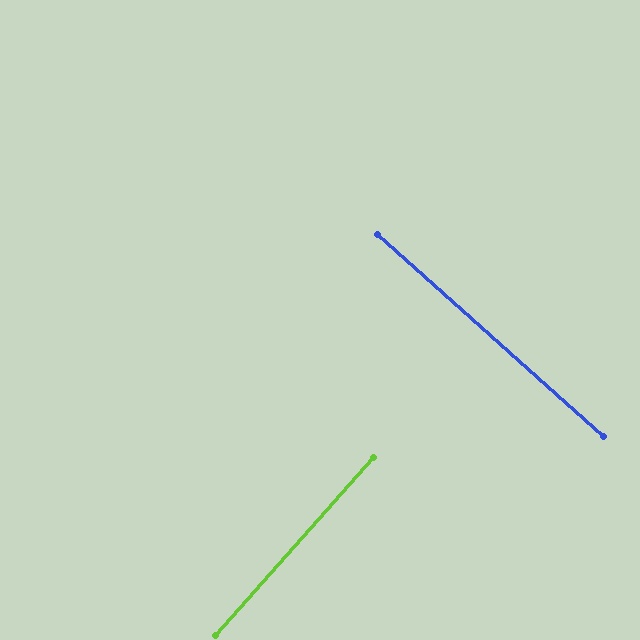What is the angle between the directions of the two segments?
Approximately 90 degrees.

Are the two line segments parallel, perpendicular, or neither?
Perpendicular — they meet at approximately 90°.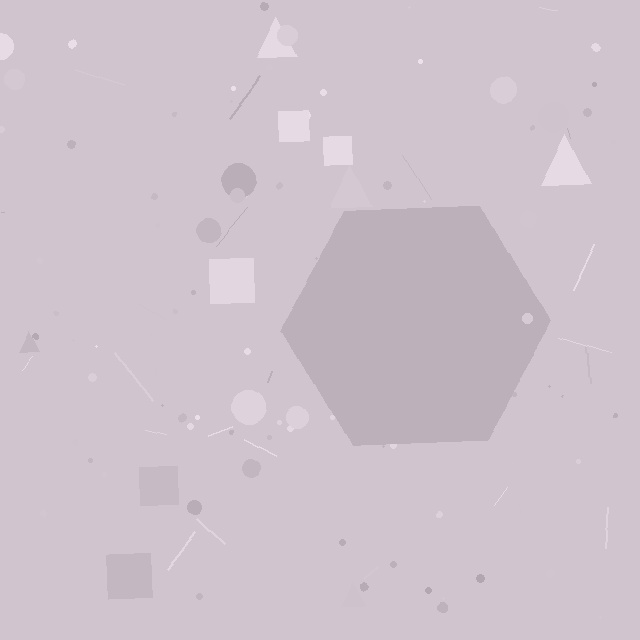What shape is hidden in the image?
A hexagon is hidden in the image.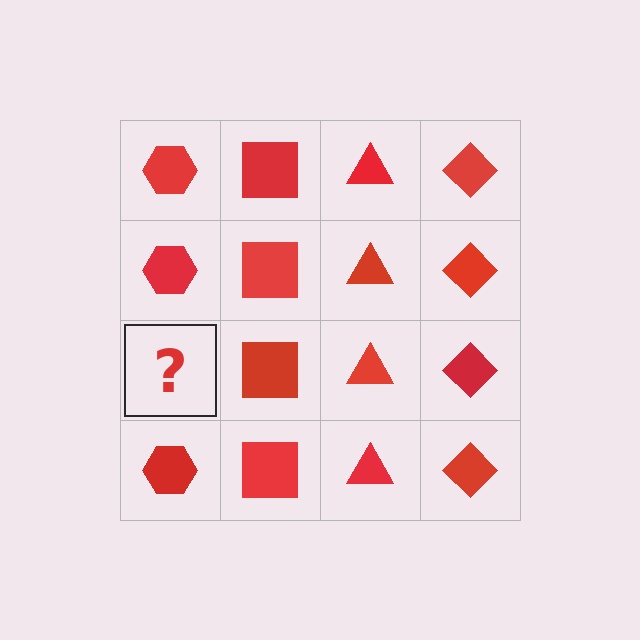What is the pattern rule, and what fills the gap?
The rule is that each column has a consistent shape. The gap should be filled with a red hexagon.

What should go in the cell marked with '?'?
The missing cell should contain a red hexagon.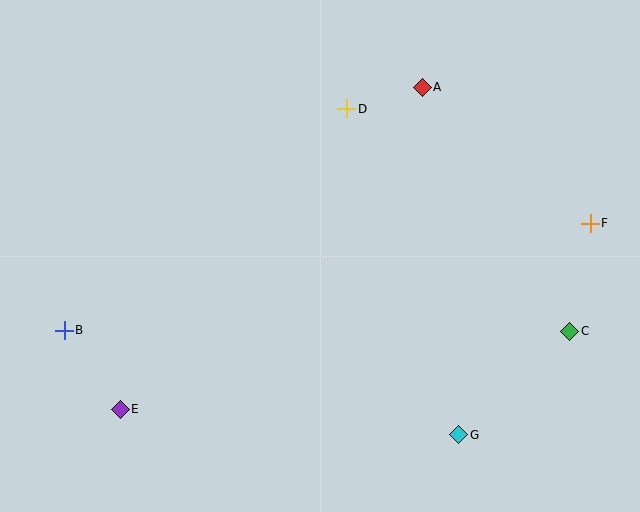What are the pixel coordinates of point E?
Point E is at (120, 409).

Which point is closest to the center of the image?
Point D at (347, 109) is closest to the center.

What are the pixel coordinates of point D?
Point D is at (347, 109).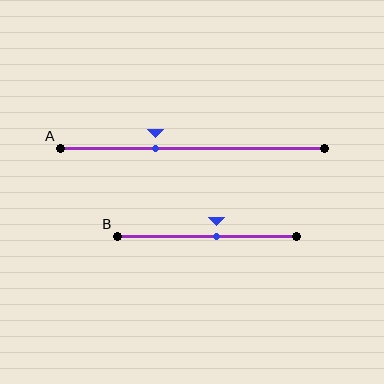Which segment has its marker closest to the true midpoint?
Segment B has its marker closest to the true midpoint.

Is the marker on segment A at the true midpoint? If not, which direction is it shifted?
No, the marker on segment A is shifted to the left by about 14% of the segment length.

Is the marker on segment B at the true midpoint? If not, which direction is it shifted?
No, the marker on segment B is shifted to the right by about 5% of the segment length.